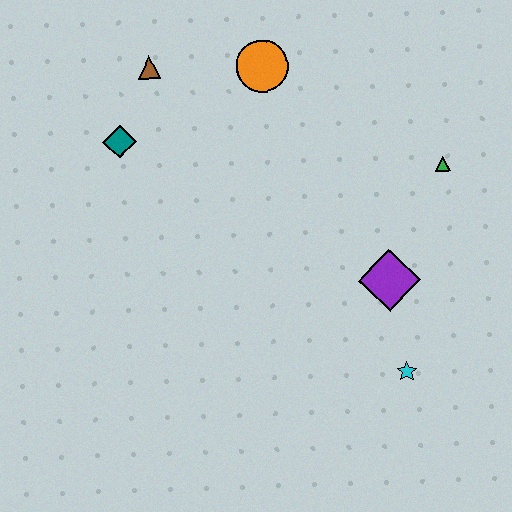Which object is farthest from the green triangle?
The teal diamond is farthest from the green triangle.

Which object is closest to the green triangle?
The purple diamond is closest to the green triangle.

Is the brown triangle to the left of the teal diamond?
No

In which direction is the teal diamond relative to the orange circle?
The teal diamond is to the left of the orange circle.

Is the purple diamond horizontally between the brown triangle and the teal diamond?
No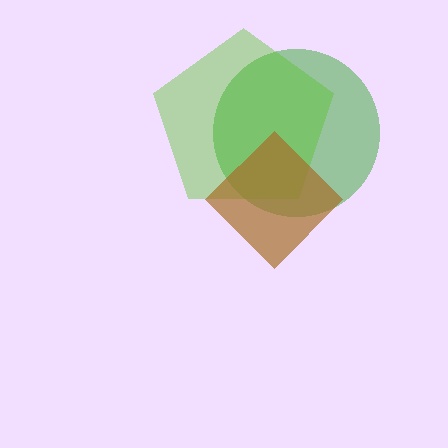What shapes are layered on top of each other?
The layered shapes are: a green circle, a lime pentagon, a brown diamond.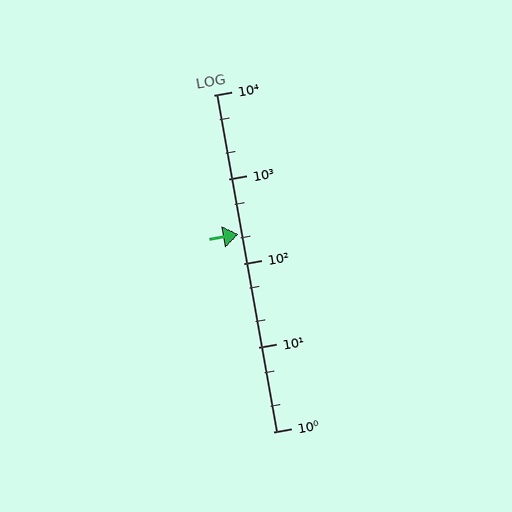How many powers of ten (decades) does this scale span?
The scale spans 4 decades, from 1 to 10000.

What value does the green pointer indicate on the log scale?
The pointer indicates approximately 220.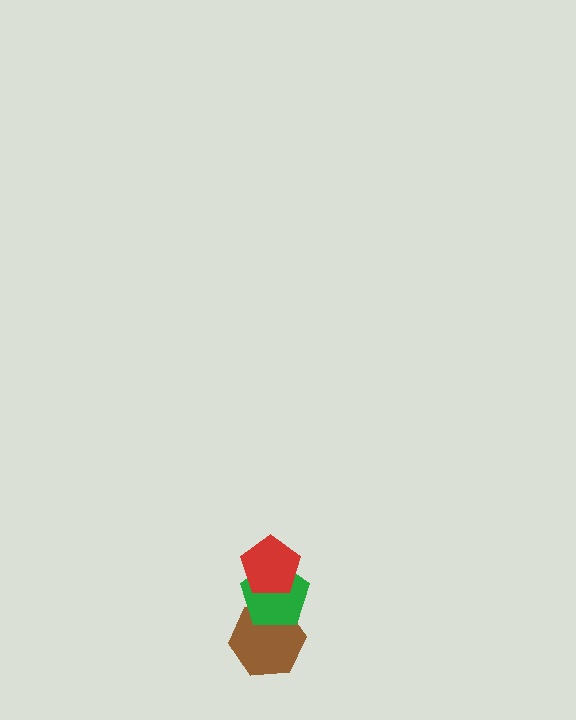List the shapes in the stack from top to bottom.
From top to bottom: the red pentagon, the green pentagon, the brown hexagon.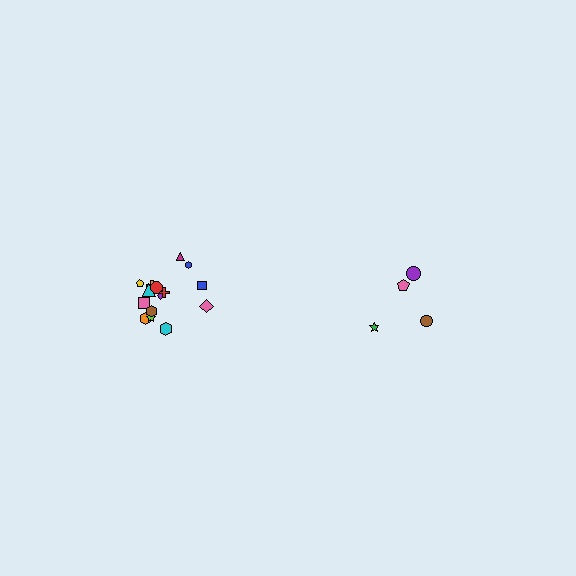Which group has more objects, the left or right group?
The left group.